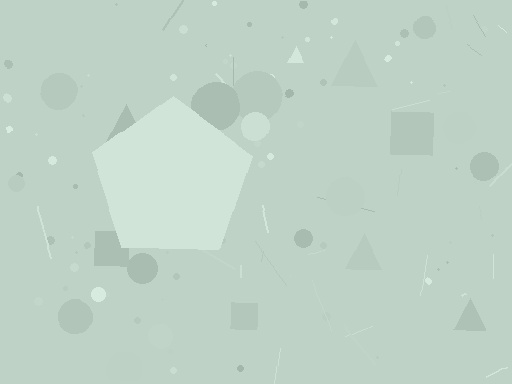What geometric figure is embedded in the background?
A pentagon is embedded in the background.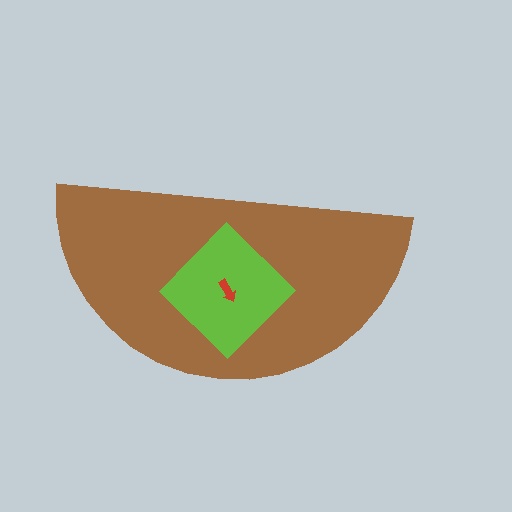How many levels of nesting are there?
3.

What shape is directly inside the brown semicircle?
The lime diamond.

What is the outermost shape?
The brown semicircle.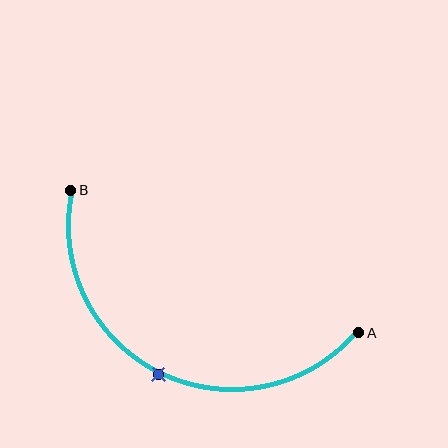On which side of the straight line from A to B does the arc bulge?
The arc bulges below the straight line connecting A and B.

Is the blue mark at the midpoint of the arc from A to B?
Yes. The blue mark lies on the arc at equal arc-length from both A and B — it is the arc midpoint.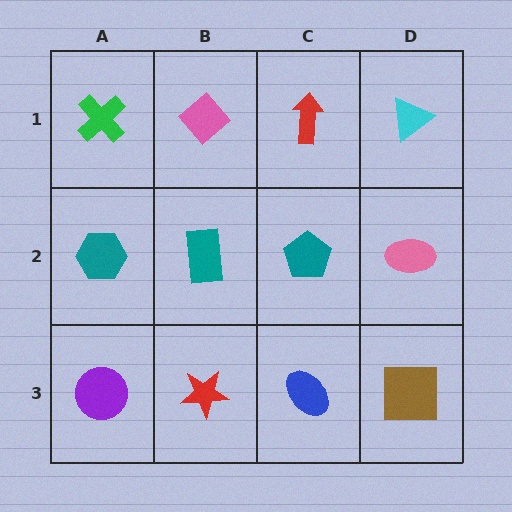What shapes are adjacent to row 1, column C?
A teal pentagon (row 2, column C), a pink diamond (row 1, column B), a cyan triangle (row 1, column D).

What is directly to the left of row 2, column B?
A teal hexagon.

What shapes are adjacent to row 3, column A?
A teal hexagon (row 2, column A), a red star (row 3, column B).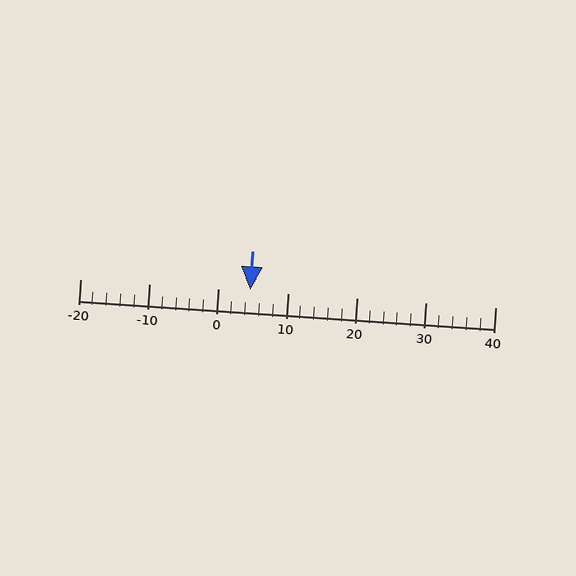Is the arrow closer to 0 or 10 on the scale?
The arrow is closer to 0.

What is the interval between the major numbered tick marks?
The major tick marks are spaced 10 units apart.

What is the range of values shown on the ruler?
The ruler shows values from -20 to 40.